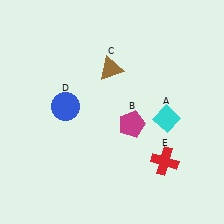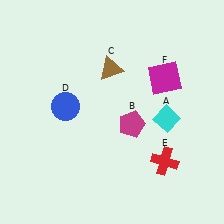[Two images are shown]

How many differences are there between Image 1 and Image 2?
There is 1 difference between the two images.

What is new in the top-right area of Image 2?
A magenta square (F) was added in the top-right area of Image 2.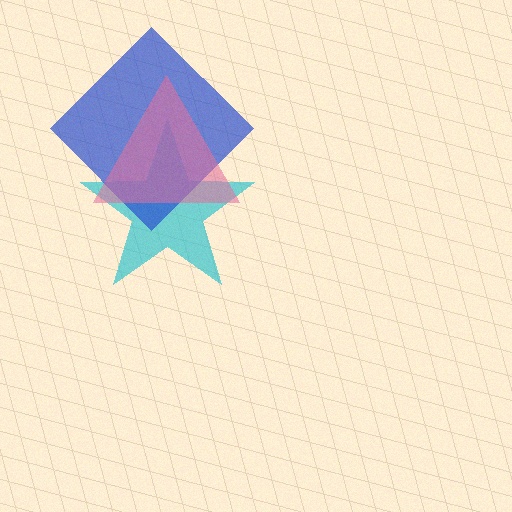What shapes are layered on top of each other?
The layered shapes are: a cyan star, a blue diamond, a pink triangle.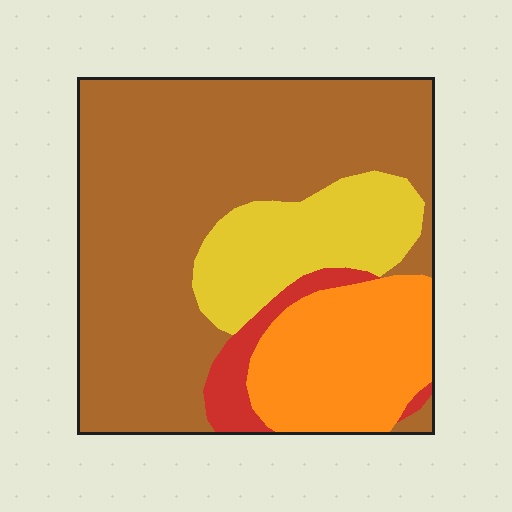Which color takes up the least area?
Red, at roughly 5%.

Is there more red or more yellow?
Yellow.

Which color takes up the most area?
Brown, at roughly 60%.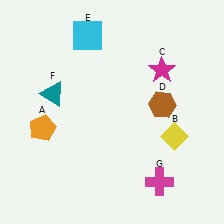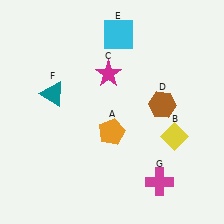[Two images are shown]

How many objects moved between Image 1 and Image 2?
3 objects moved between the two images.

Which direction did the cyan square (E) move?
The cyan square (E) moved right.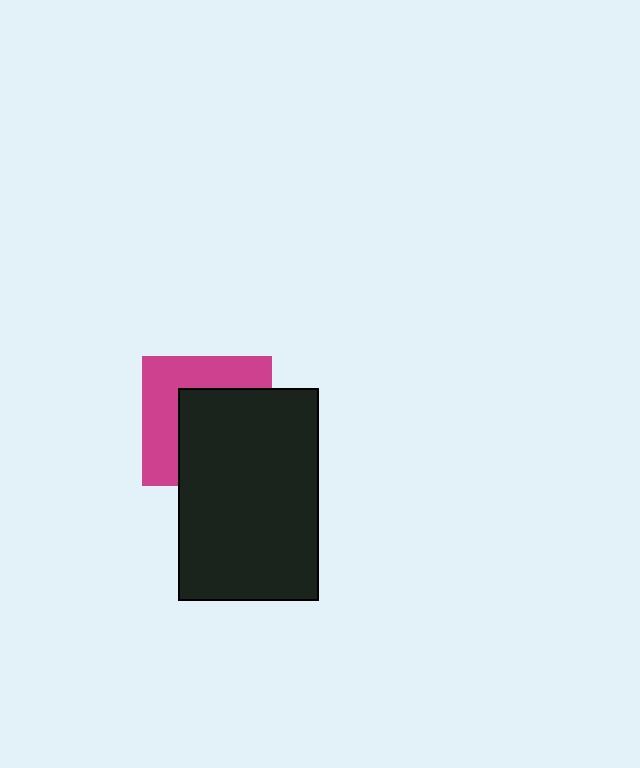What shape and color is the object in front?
The object in front is a black rectangle.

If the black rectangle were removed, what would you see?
You would see the complete magenta square.